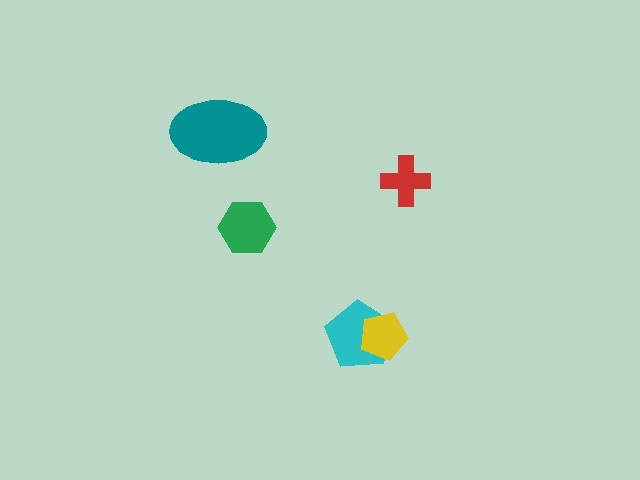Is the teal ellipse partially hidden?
No, no other shape covers it.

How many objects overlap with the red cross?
0 objects overlap with the red cross.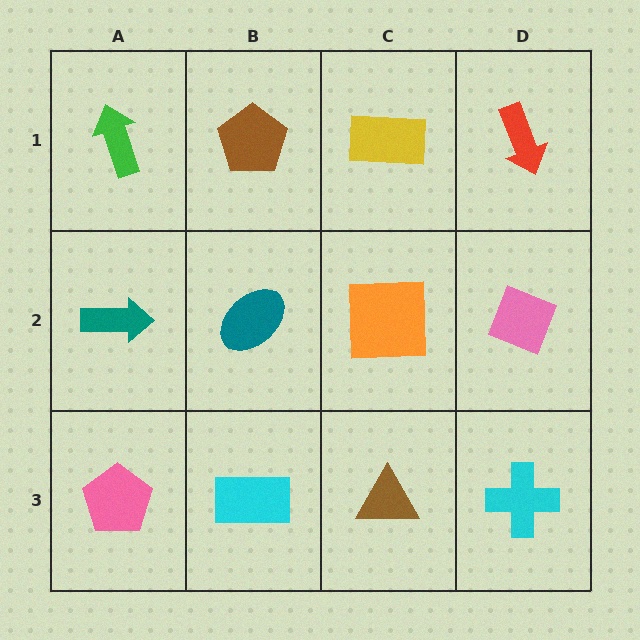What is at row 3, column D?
A cyan cross.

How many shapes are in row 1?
4 shapes.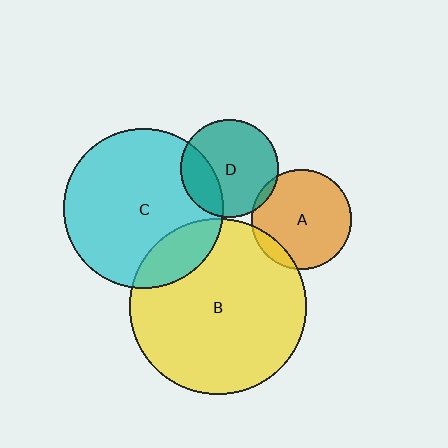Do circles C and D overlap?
Yes.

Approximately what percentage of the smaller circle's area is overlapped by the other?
Approximately 25%.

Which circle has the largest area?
Circle B (yellow).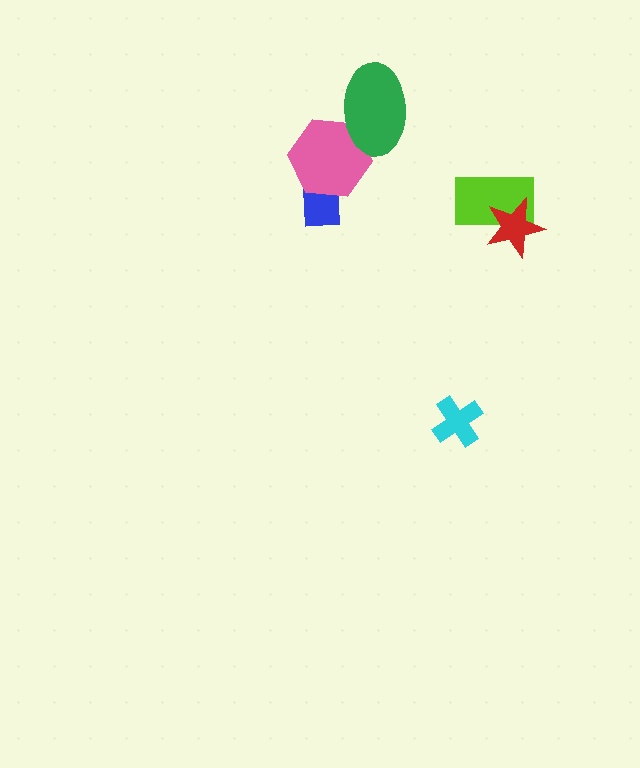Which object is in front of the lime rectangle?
The red star is in front of the lime rectangle.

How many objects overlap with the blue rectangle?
1 object overlaps with the blue rectangle.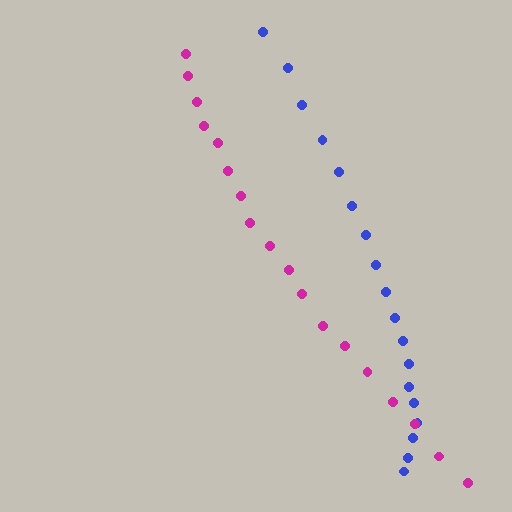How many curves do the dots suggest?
There are 2 distinct paths.